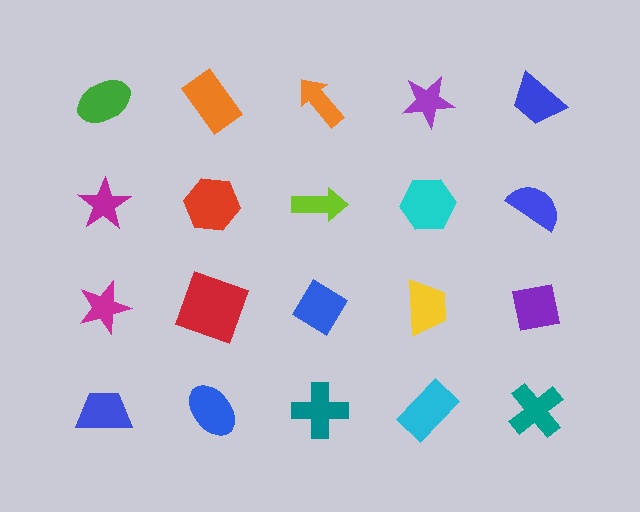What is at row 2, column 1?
A magenta star.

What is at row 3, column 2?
A red square.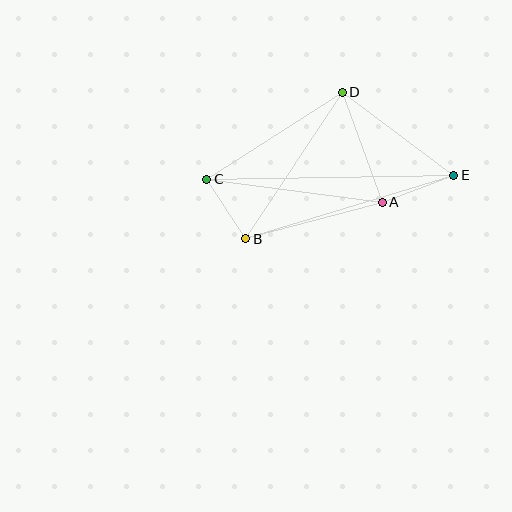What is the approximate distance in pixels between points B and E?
The distance between B and E is approximately 217 pixels.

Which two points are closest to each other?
Points B and C are closest to each other.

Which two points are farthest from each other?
Points C and E are farthest from each other.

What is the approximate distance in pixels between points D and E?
The distance between D and E is approximately 139 pixels.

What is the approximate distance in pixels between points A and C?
The distance between A and C is approximately 177 pixels.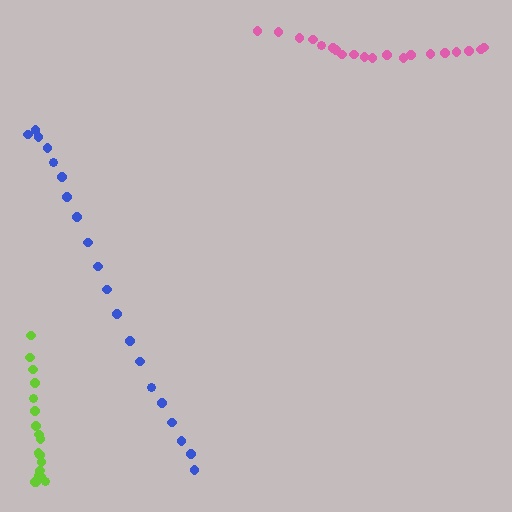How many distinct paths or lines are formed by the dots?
There are 3 distinct paths.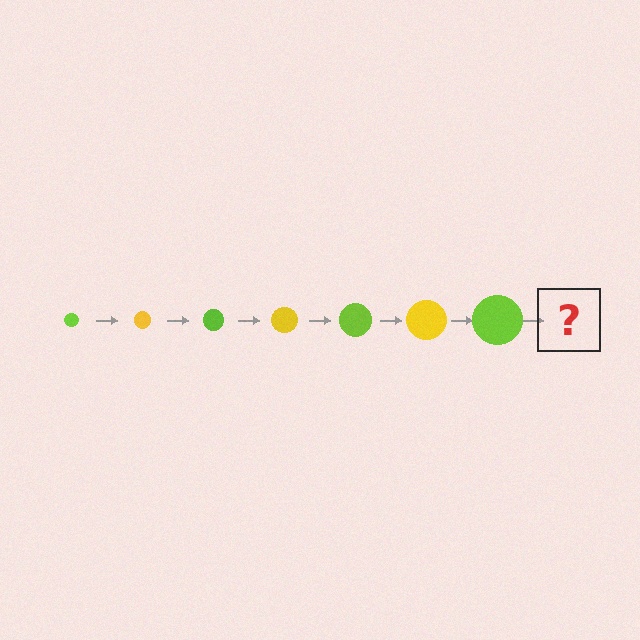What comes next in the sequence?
The next element should be a yellow circle, larger than the previous one.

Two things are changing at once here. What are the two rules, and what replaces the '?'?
The two rules are that the circle grows larger each step and the color cycles through lime and yellow. The '?' should be a yellow circle, larger than the previous one.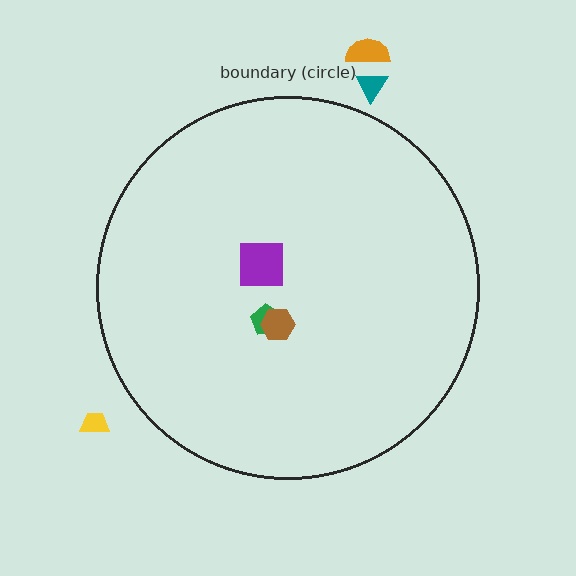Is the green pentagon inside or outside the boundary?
Inside.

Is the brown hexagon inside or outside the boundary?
Inside.